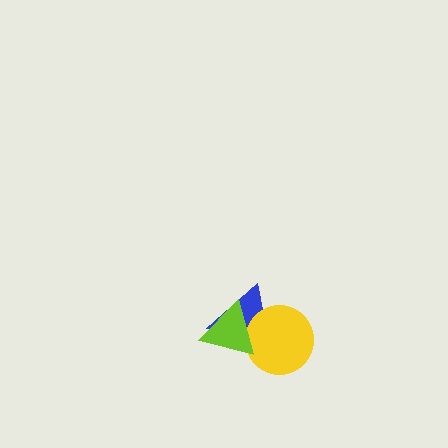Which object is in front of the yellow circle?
The lime triangle is in front of the yellow circle.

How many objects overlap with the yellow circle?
2 objects overlap with the yellow circle.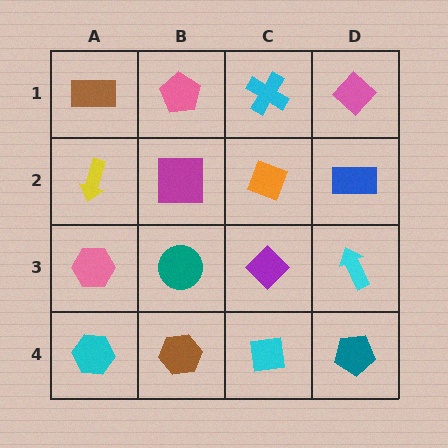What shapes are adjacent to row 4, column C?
A purple diamond (row 3, column C), a brown hexagon (row 4, column B), a teal pentagon (row 4, column D).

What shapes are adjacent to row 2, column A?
A brown rectangle (row 1, column A), a pink hexagon (row 3, column A), a magenta square (row 2, column B).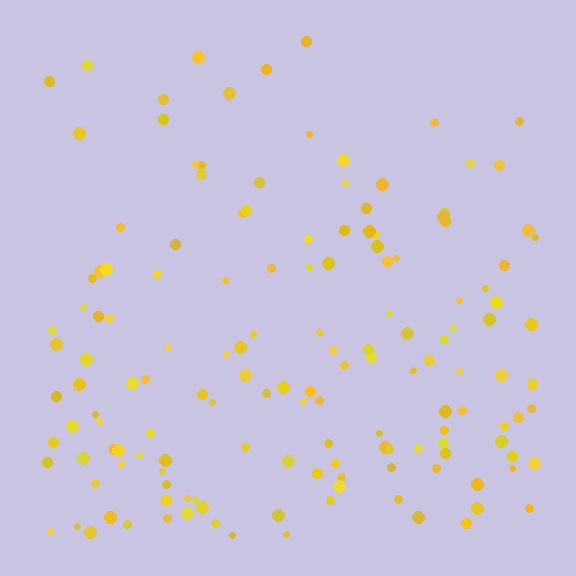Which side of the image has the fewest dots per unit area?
The top.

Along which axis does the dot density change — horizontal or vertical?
Vertical.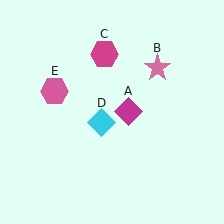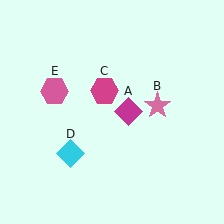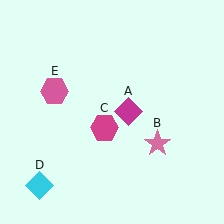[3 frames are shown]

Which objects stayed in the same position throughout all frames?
Magenta diamond (object A) and pink hexagon (object E) remained stationary.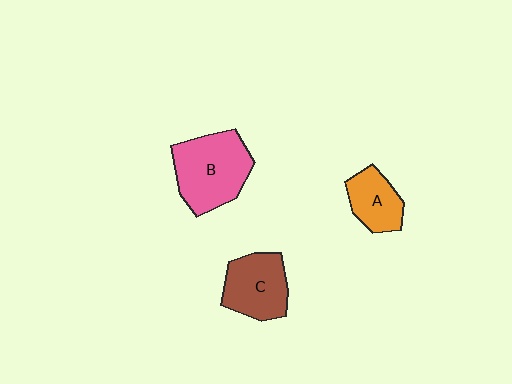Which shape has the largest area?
Shape B (pink).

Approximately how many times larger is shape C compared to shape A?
Approximately 1.4 times.